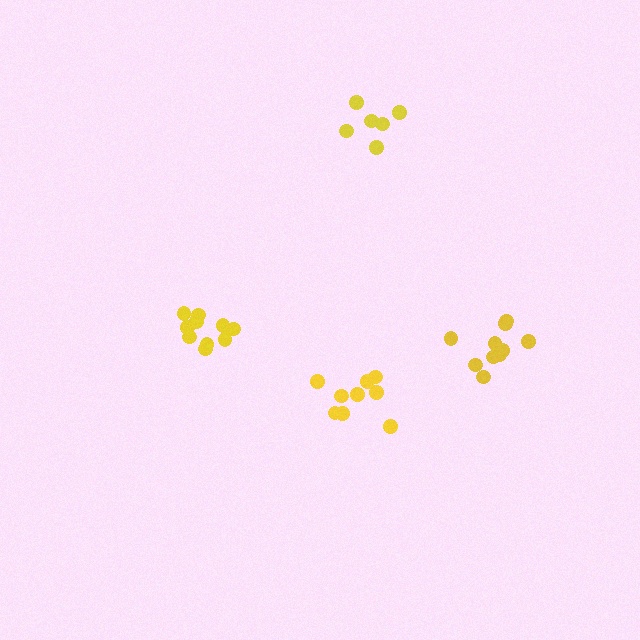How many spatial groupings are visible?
There are 4 spatial groupings.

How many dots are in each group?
Group 1: 6 dots, Group 2: 9 dots, Group 3: 11 dots, Group 4: 10 dots (36 total).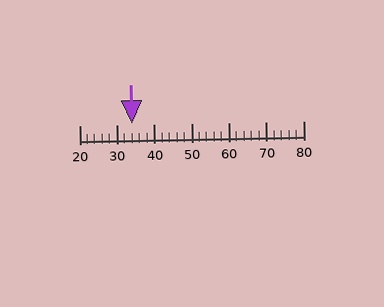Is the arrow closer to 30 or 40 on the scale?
The arrow is closer to 30.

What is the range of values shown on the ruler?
The ruler shows values from 20 to 80.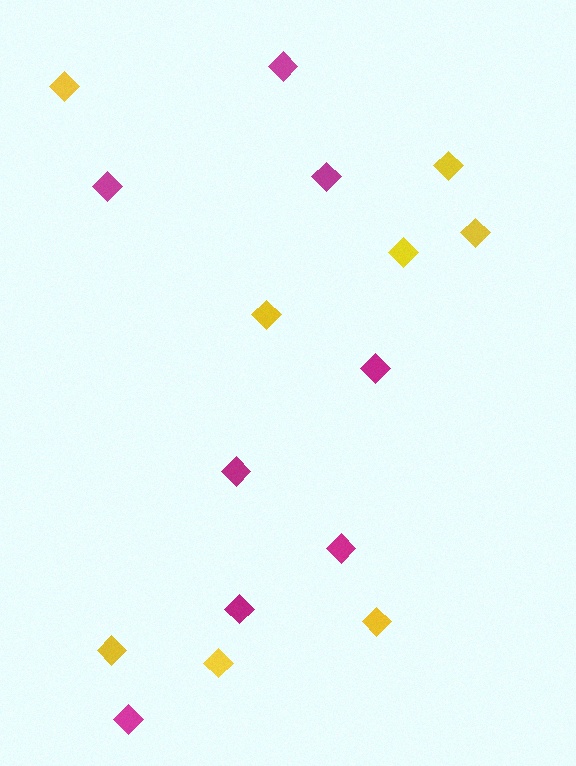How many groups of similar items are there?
There are 2 groups: one group of yellow diamonds (8) and one group of magenta diamonds (8).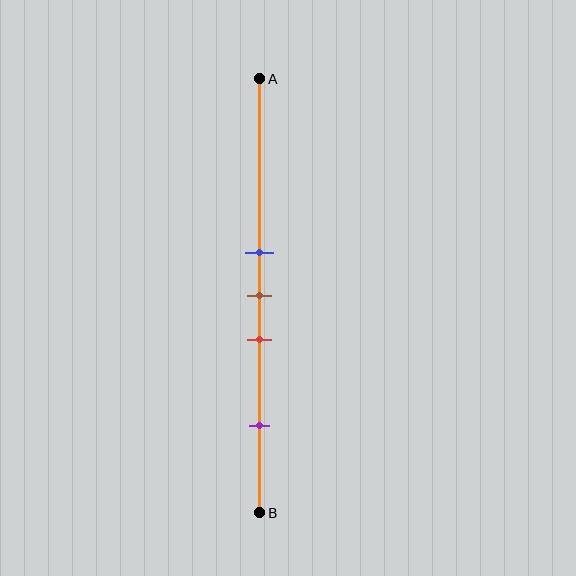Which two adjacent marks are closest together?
The blue and brown marks are the closest adjacent pair.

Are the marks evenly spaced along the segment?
No, the marks are not evenly spaced.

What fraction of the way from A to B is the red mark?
The red mark is approximately 60% (0.6) of the way from A to B.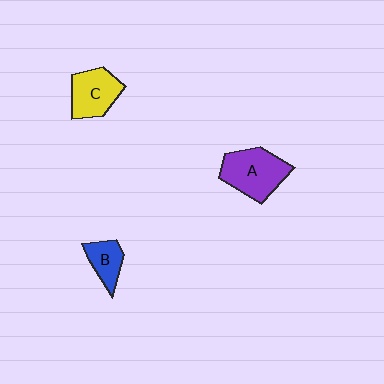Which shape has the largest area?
Shape A (purple).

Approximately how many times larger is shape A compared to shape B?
Approximately 2.0 times.